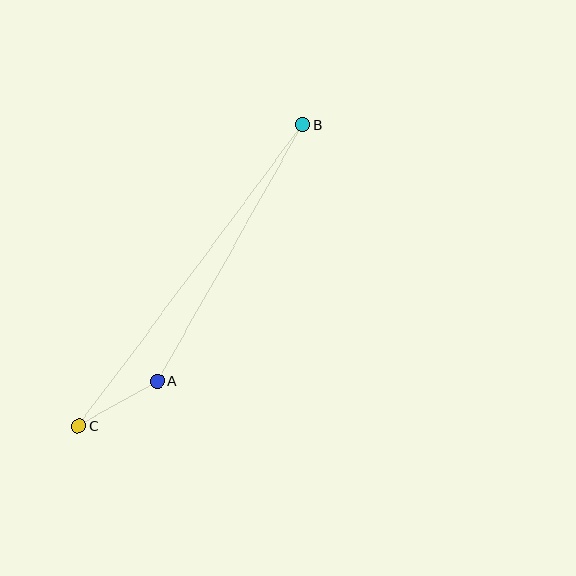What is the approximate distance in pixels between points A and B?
The distance between A and B is approximately 295 pixels.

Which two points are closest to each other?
Points A and C are closest to each other.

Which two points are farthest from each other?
Points B and C are farthest from each other.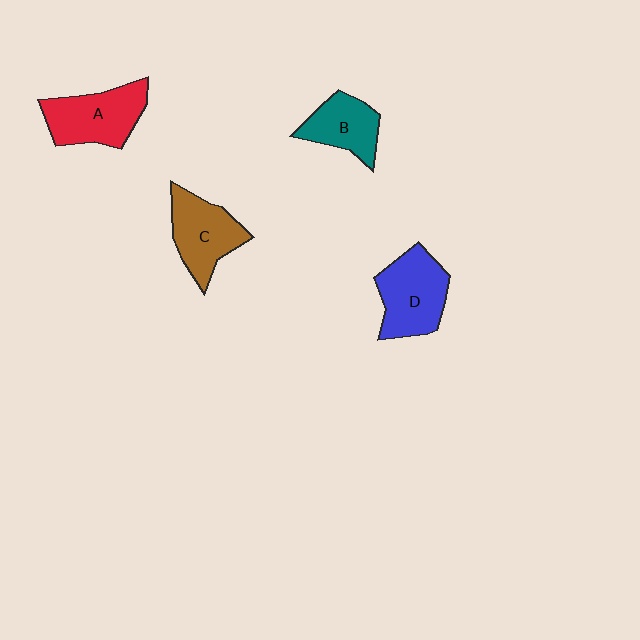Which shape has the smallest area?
Shape B (teal).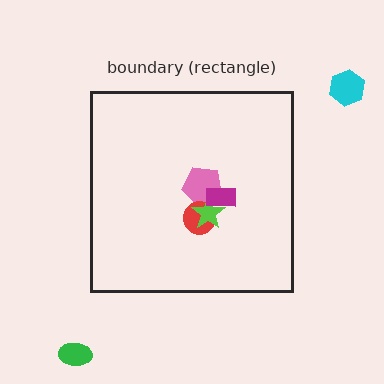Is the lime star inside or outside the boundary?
Inside.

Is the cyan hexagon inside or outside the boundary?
Outside.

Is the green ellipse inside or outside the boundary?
Outside.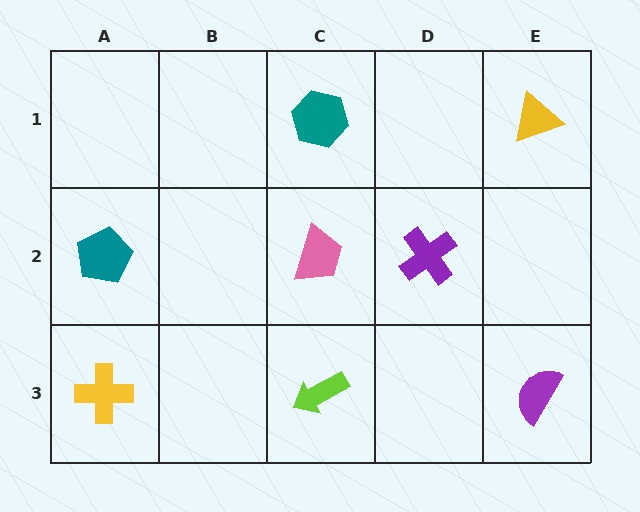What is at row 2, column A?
A teal pentagon.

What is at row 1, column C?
A teal hexagon.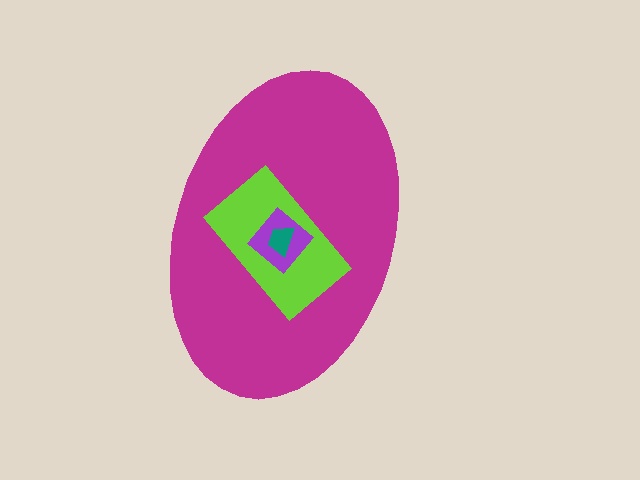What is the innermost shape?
The teal trapezoid.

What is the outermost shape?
The magenta ellipse.